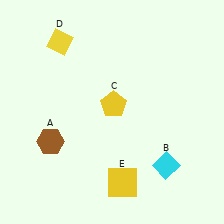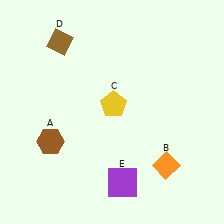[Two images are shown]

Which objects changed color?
B changed from cyan to orange. D changed from yellow to brown. E changed from yellow to purple.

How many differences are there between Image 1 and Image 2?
There are 3 differences between the two images.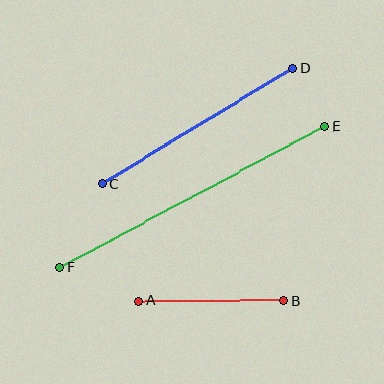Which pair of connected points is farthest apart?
Points E and F are farthest apart.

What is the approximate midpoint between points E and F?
The midpoint is at approximately (192, 197) pixels.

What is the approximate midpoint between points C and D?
The midpoint is at approximately (197, 126) pixels.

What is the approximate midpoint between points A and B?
The midpoint is at approximately (212, 301) pixels.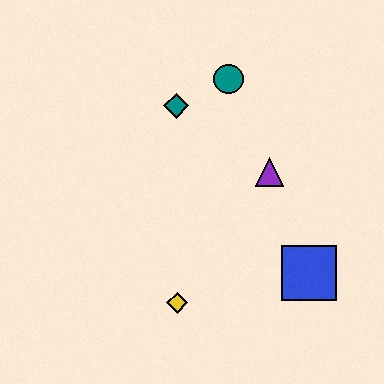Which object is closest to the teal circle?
The teal diamond is closest to the teal circle.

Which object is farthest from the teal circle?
The yellow diamond is farthest from the teal circle.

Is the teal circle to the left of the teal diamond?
No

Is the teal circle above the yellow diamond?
Yes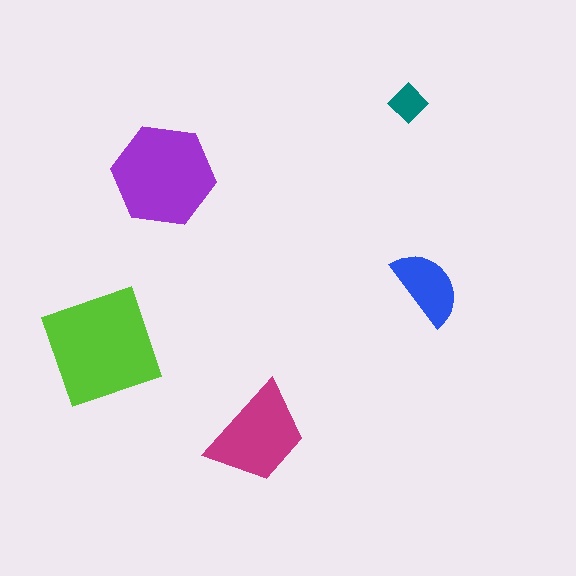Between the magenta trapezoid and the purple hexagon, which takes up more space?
The purple hexagon.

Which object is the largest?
The lime square.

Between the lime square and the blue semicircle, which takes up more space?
The lime square.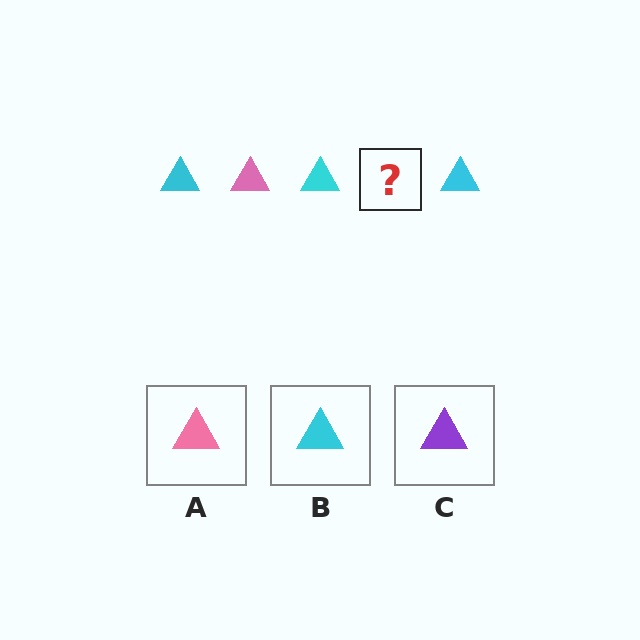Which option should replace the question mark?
Option A.